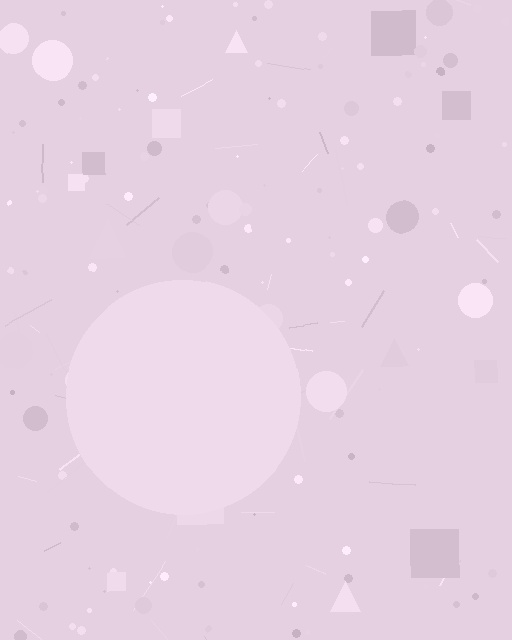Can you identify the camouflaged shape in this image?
The camouflaged shape is a circle.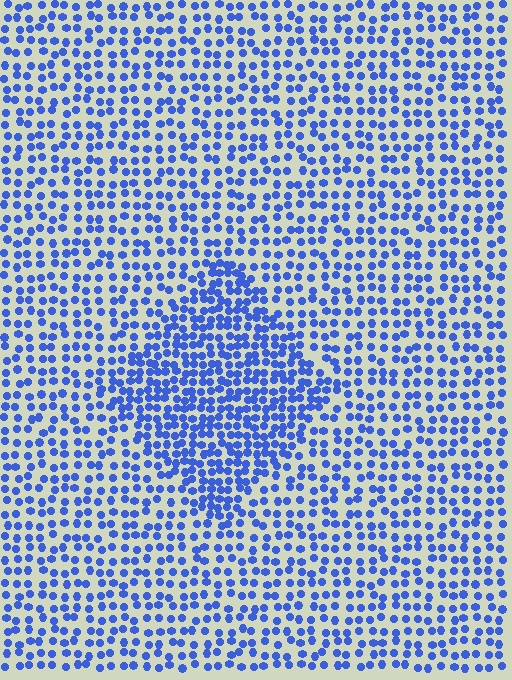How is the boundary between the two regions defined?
The boundary is defined by a change in element density (approximately 1.7x ratio). All elements are the same color, size, and shape.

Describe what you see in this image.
The image contains small blue elements arranged at two different densities. A diamond-shaped region is visible where the elements are more densely packed than the surrounding area.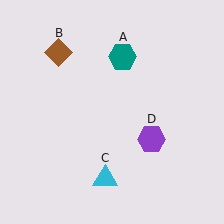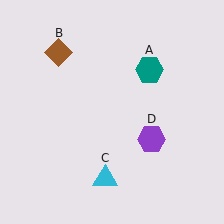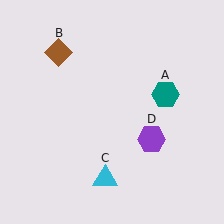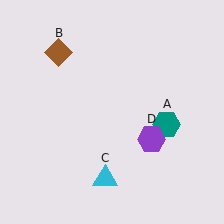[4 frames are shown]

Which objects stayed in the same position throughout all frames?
Brown diamond (object B) and cyan triangle (object C) and purple hexagon (object D) remained stationary.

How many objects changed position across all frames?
1 object changed position: teal hexagon (object A).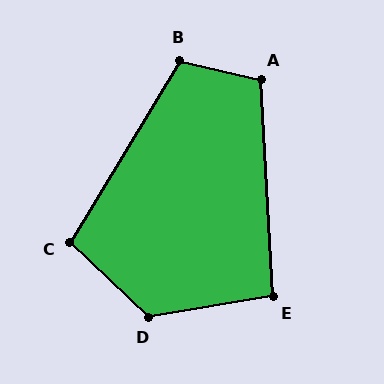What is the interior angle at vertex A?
Approximately 106 degrees (obtuse).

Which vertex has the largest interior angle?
D, at approximately 127 degrees.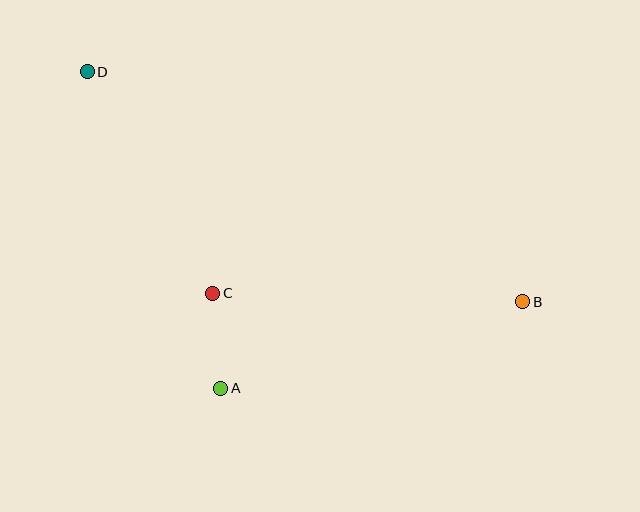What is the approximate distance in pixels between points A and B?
The distance between A and B is approximately 314 pixels.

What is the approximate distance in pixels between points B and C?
The distance between B and C is approximately 310 pixels.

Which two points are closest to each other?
Points A and C are closest to each other.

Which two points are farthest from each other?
Points B and D are farthest from each other.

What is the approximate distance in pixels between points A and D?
The distance between A and D is approximately 344 pixels.